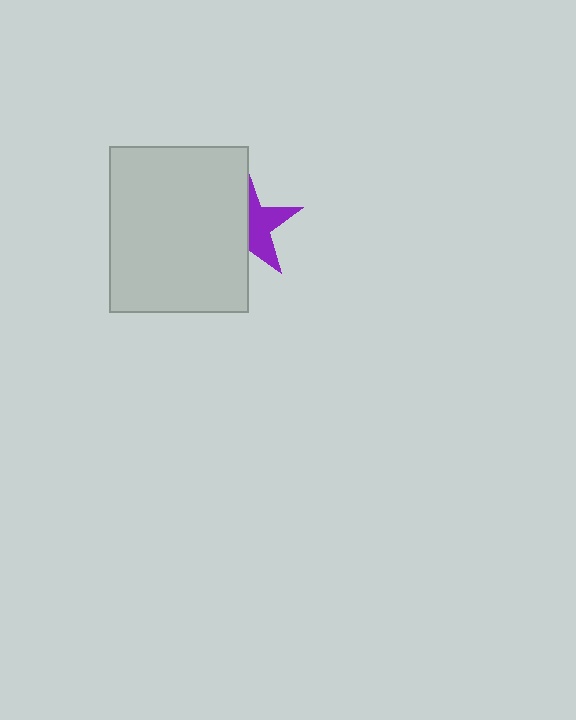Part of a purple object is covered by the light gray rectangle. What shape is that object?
It is a star.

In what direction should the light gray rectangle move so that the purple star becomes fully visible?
The light gray rectangle should move left. That is the shortest direction to clear the overlap and leave the purple star fully visible.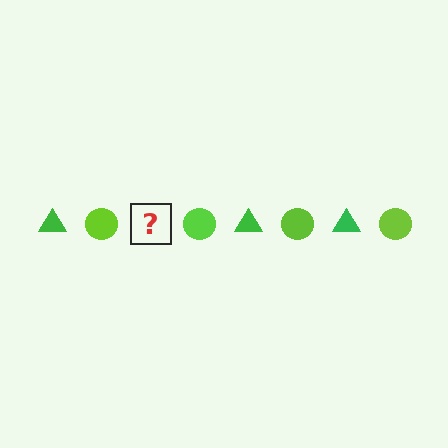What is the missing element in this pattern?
The missing element is a green triangle.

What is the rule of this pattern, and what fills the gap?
The rule is that the pattern alternates between green triangle and lime circle. The gap should be filled with a green triangle.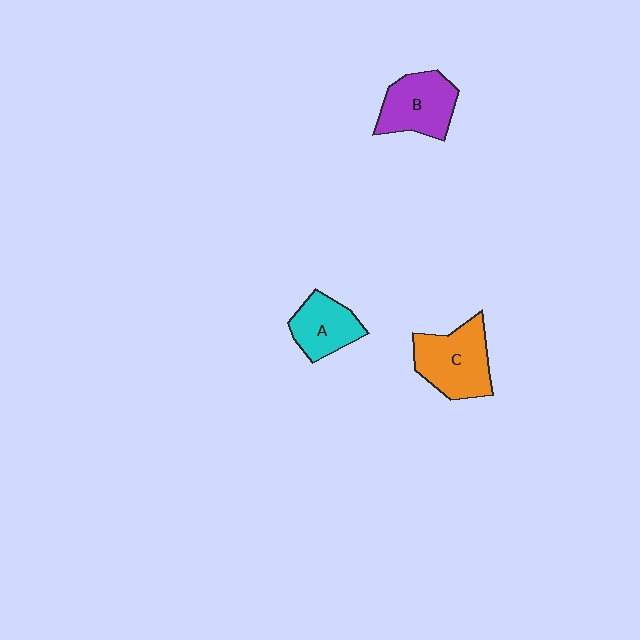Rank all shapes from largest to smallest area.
From largest to smallest: C (orange), B (purple), A (cyan).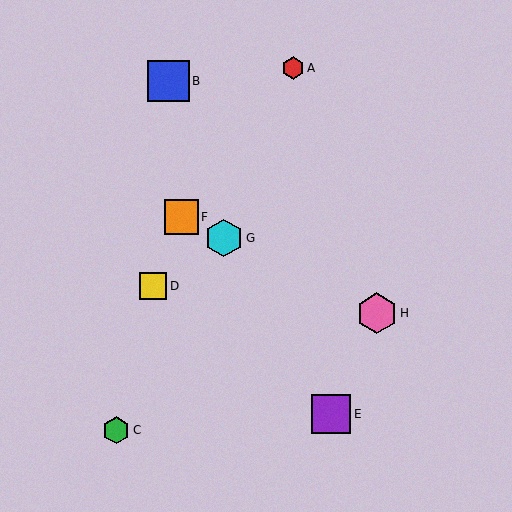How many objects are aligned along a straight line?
3 objects (F, G, H) are aligned along a straight line.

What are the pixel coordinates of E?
Object E is at (331, 414).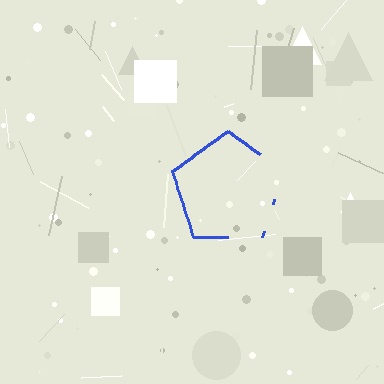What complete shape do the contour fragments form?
The contour fragments form a pentagon.